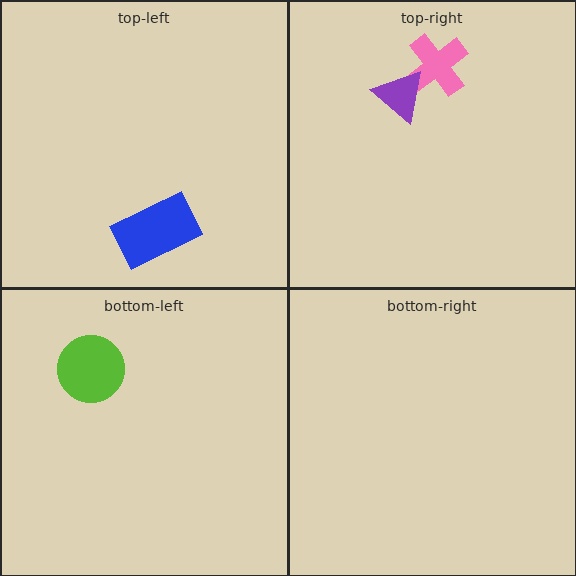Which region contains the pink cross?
The top-right region.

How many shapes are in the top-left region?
1.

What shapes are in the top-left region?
The blue rectangle.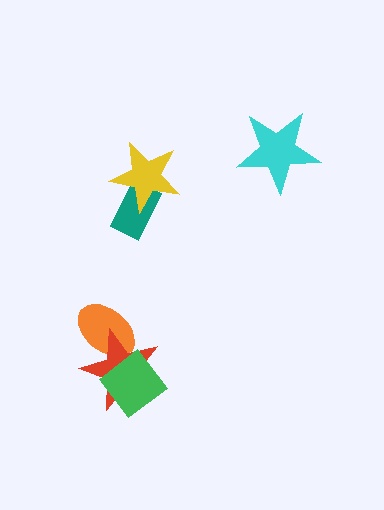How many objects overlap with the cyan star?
0 objects overlap with the cyan star.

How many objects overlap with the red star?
2 objects overlap with the red star.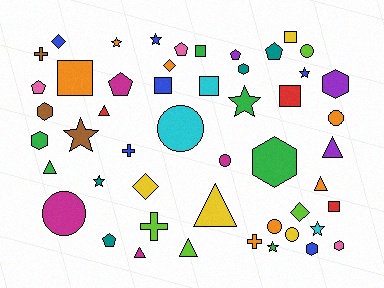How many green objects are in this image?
There are 6 green objects.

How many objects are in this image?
There are 50 objects.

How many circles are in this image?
There are 7 circles.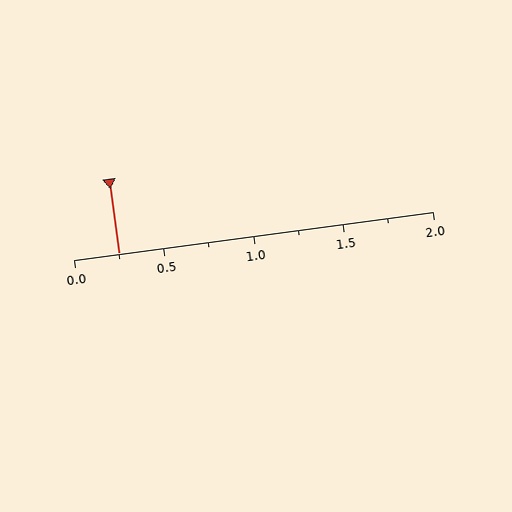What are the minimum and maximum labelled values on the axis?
The axis runs from 0.0 to 2.0.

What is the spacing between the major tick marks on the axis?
The major ticks are spaced 0.5 apart.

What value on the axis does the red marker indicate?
The marker indicates approximately 0.25.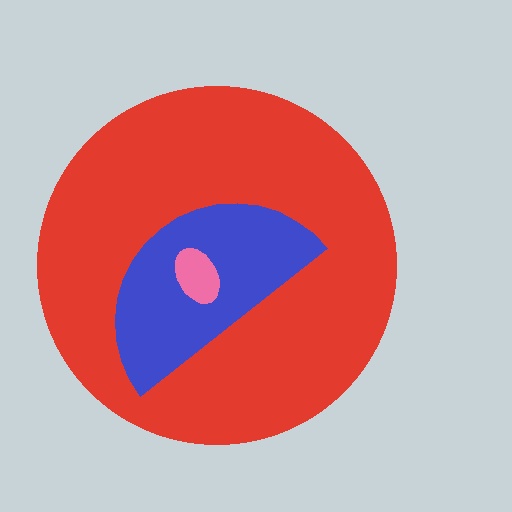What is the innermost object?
The pink ellipse.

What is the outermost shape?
The red circle.